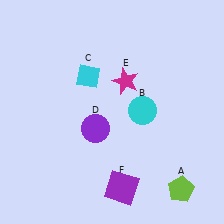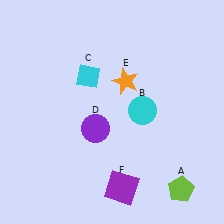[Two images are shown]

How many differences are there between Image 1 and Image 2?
There is 1 difference between the two images.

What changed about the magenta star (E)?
In Image 1, E is magenta. In Image 2, it changed to orange.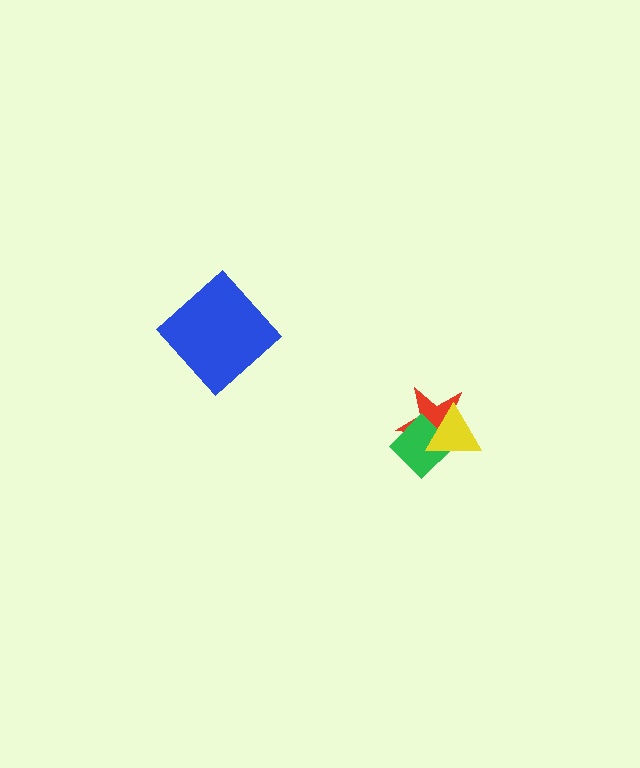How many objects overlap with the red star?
2 objects overlap with the red star.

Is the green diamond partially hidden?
Yes, it is partially covered by another shape.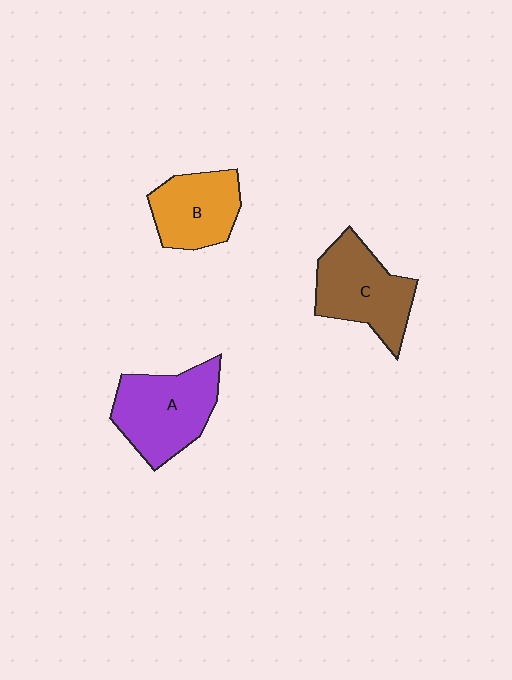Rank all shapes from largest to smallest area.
From largest to smallest: A (purple), C (brown), B (orange).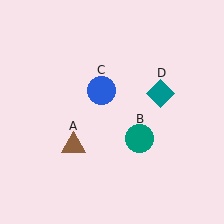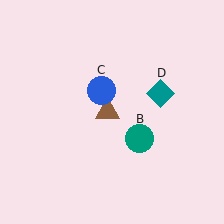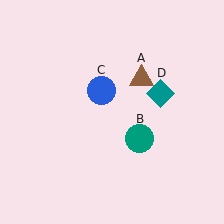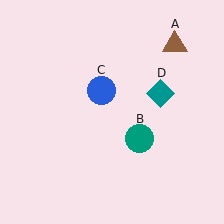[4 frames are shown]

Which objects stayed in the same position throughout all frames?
Teal circle (object B) and blue circle (object C) and teal diamond (object D) remained stationary.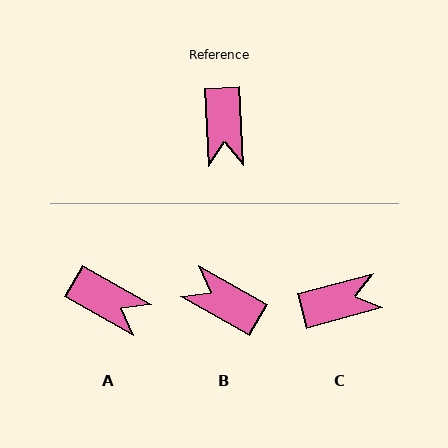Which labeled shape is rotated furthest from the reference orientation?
B, about 123 degrees away.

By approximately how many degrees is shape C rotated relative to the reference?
Approximately 102 degrees counter-clockwise.